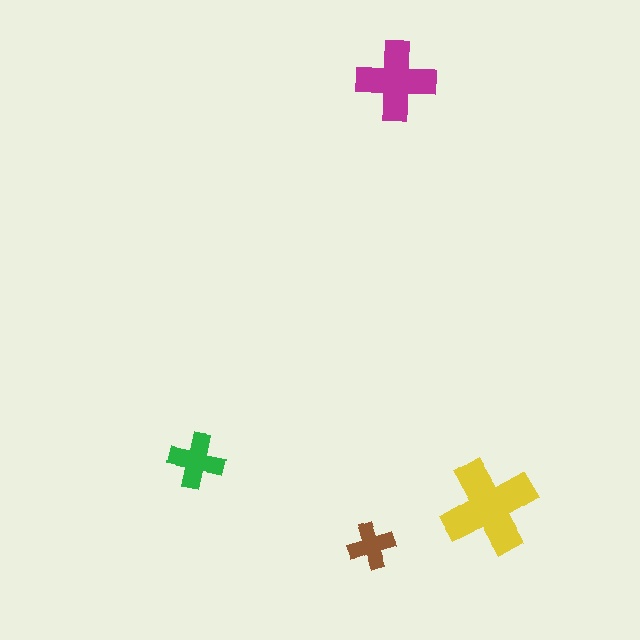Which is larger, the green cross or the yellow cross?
The yellow one.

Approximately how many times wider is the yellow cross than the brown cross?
About 2 times wider.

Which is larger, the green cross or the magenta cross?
The magenta one.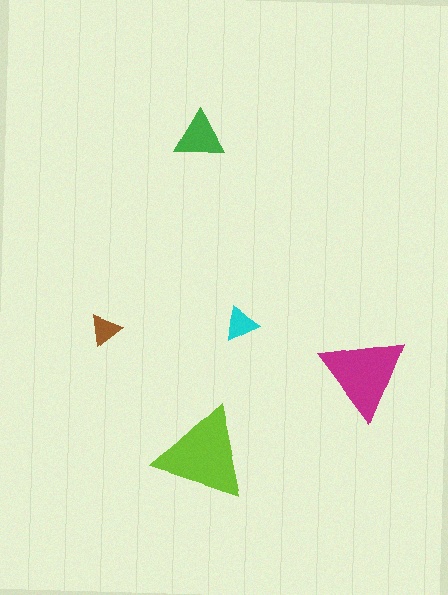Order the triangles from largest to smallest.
the lime one, the magenta one, the green one, the cyan one, the brown one.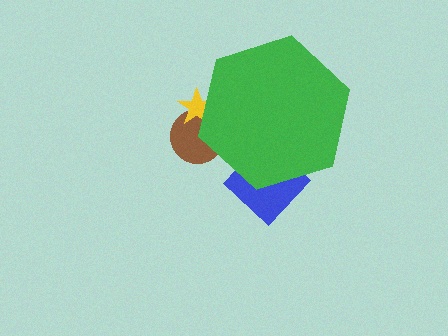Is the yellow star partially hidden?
Yes, the yellow star is partially hidden behind the green hexagon.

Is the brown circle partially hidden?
Yes, the brown circle is partially hidden behind the green hexagon.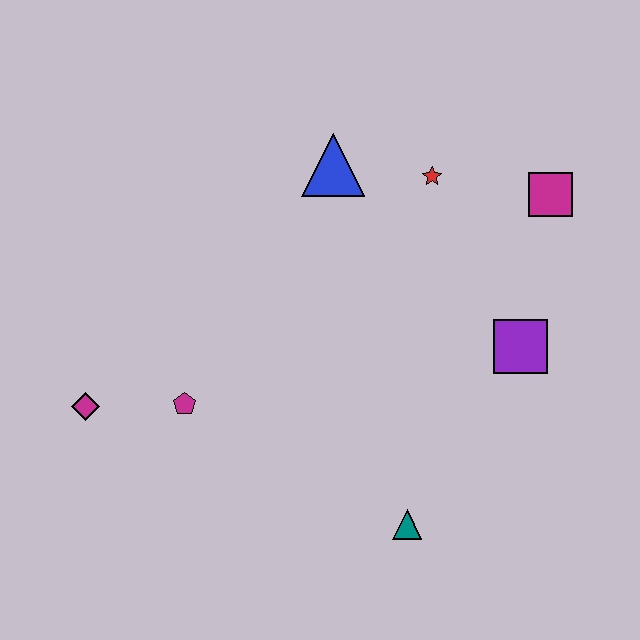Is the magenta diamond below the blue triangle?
Yes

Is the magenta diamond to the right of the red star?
No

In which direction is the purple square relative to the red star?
The purple square is below the red star.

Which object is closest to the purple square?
The magenta square is closest to the purple square.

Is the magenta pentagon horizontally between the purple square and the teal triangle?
No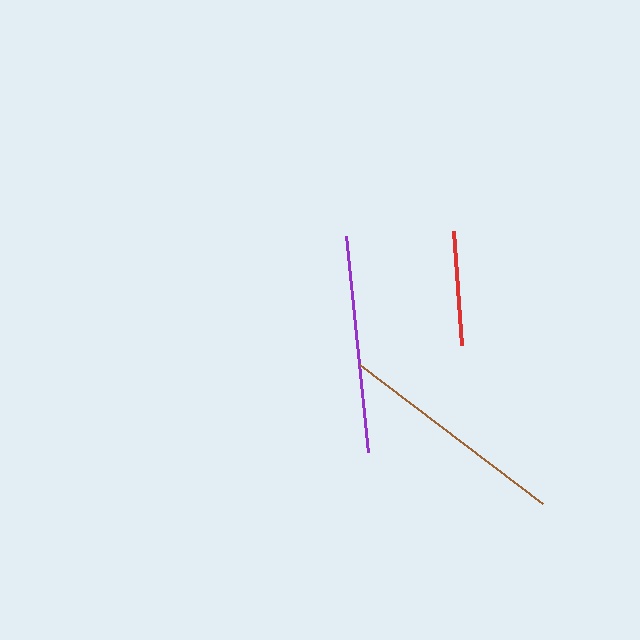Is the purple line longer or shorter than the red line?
The purple line is longer than the red line.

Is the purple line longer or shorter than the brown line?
The brown line is longer than the purple line.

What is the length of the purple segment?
The purple segment is approximately 217 pixels long.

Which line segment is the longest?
The brown line is the longest at approximately 230 pixels.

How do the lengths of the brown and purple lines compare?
The brown and purple lines are approximately the same length.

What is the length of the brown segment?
The brown segment is approximately 230 pixels long.